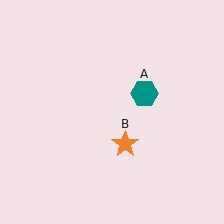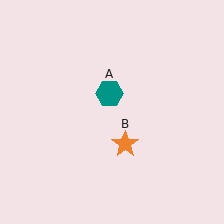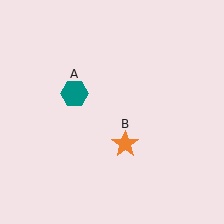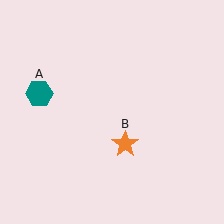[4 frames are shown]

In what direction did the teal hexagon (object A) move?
The teal hexagon (object A) moved left.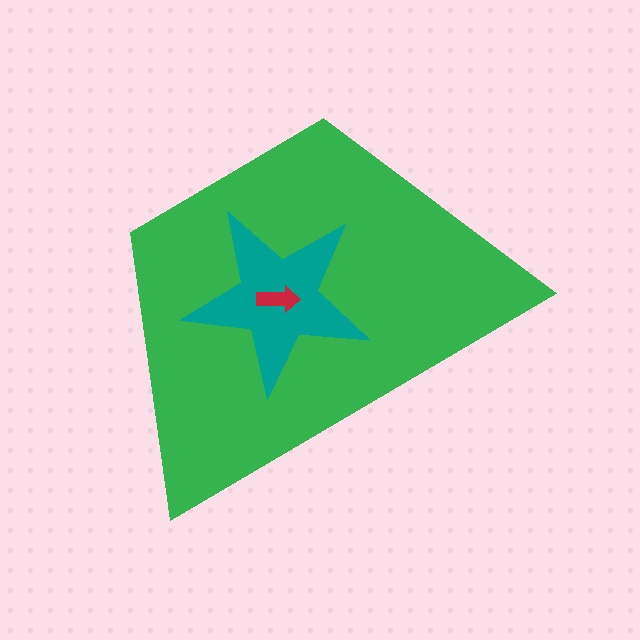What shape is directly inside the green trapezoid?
The teal star.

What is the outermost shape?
The green trapezoid.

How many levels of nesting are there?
3.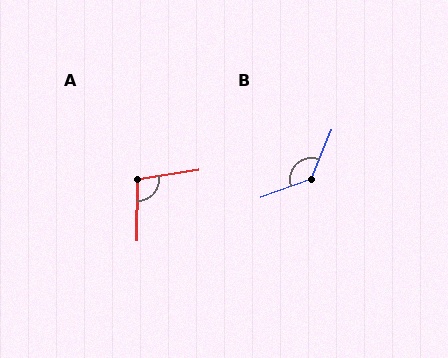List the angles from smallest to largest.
A (99°), B (132°).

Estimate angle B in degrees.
Approximately 132 degrees.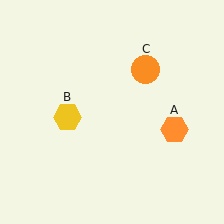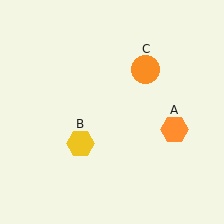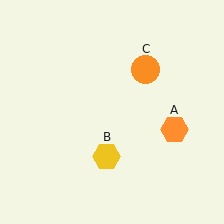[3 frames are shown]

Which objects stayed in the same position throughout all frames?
Orange hexagon (object A) and orange circle (object C) remained stationary.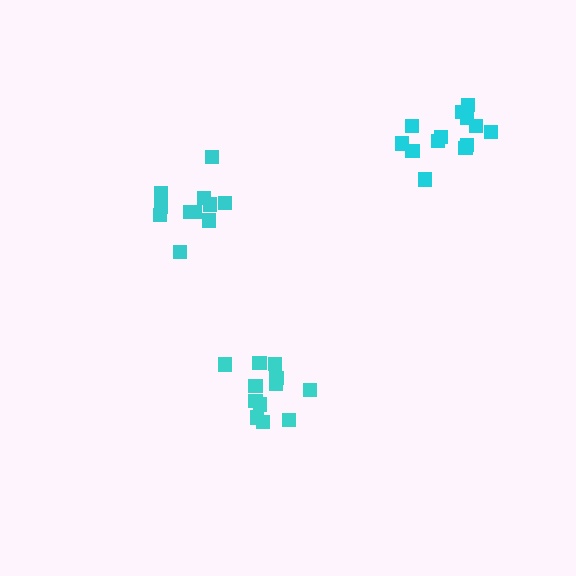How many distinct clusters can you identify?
There are 3 distinct clusters.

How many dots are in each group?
Group 1: 13 dots, Group 2: 12 dots, Group 3: 11 dots (36 total).